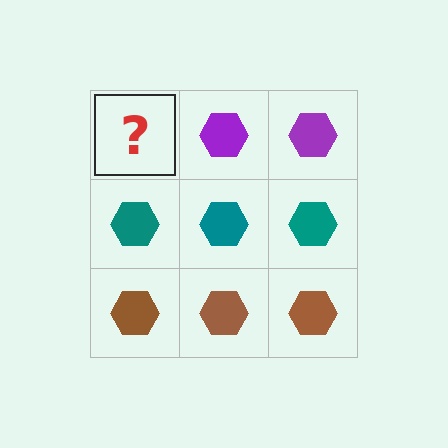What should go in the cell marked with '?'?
The missing cell should contain a purple hexagon.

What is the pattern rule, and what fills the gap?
The rule is that each row has a consistent color. The gap should be filled with a purple hexagon.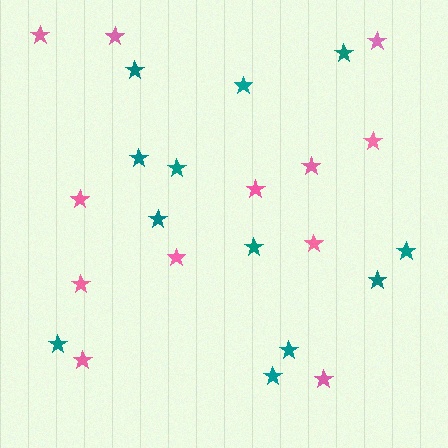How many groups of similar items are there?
There are 2 groups: one group of pink stars (12) and one group of teal stars (12).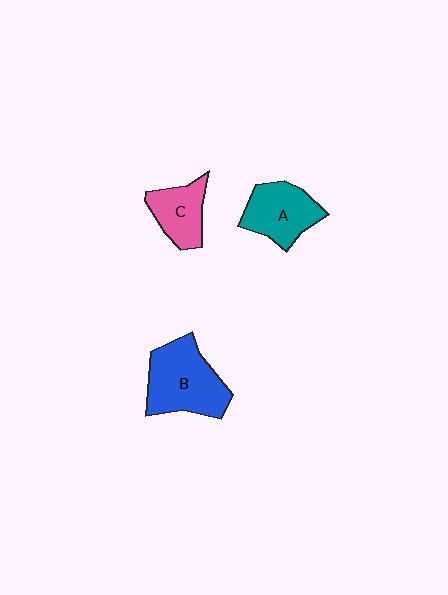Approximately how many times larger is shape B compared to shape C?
Approximately 1.7 times.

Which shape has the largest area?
Shape B (blue).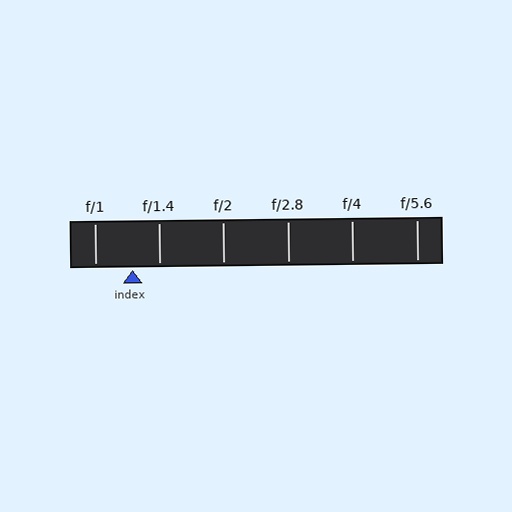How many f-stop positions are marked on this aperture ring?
There are 6 f-stop positions marked.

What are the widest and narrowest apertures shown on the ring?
The widest aperture shown is f/1 and the narrowest is f/5.6.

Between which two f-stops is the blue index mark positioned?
The index mark is between f/1 and f/1.4.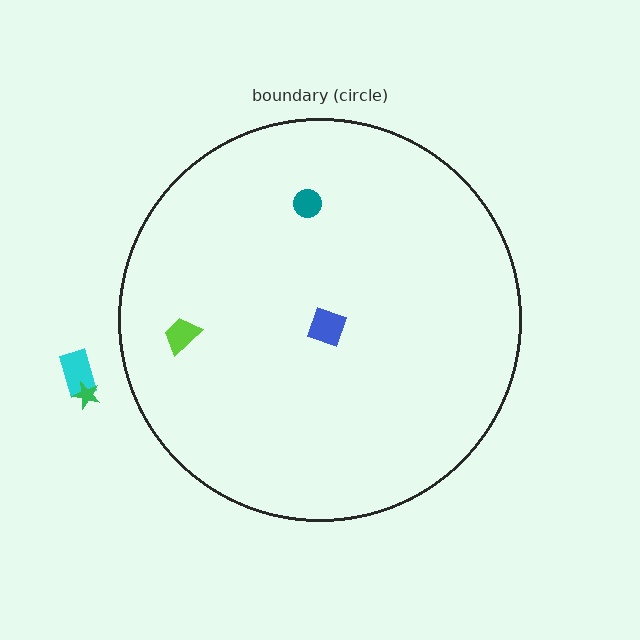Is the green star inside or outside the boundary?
Outside.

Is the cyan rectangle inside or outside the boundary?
Outside.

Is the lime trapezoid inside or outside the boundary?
Inside.